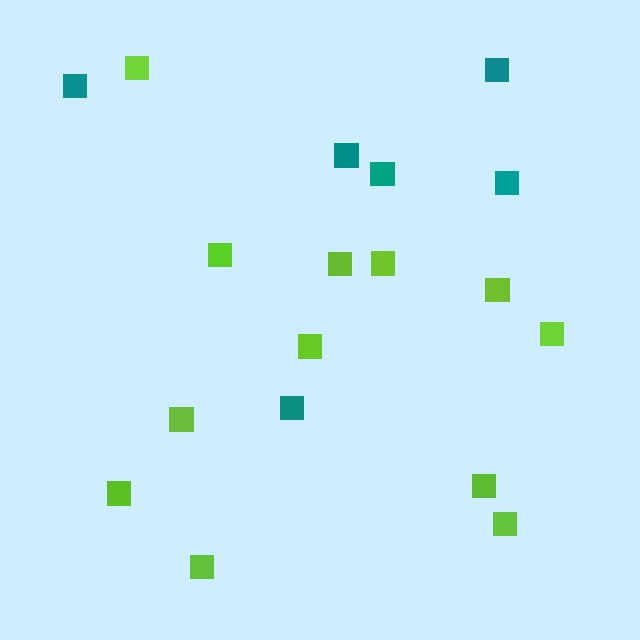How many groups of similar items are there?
There are 2 groups: one group of lime squares (12) and one group of teal squares (6).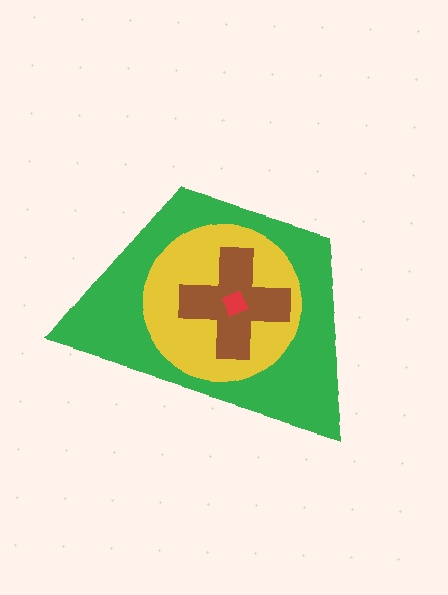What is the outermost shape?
The green trapezoid.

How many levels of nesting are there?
4.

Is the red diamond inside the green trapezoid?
Yes.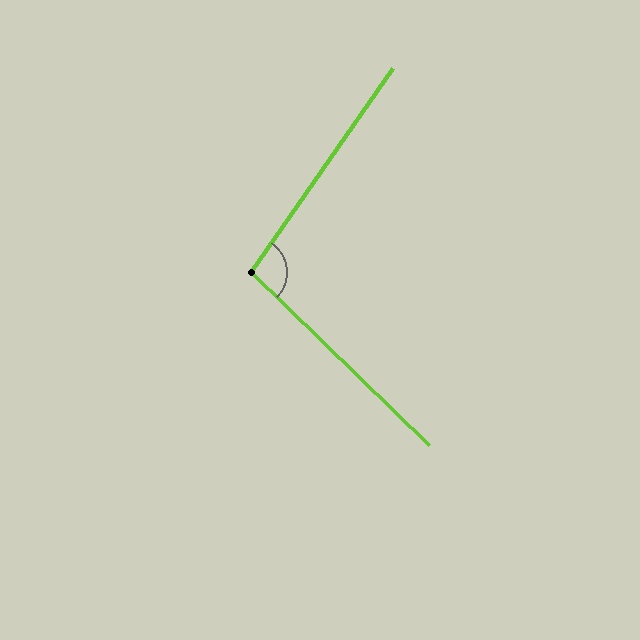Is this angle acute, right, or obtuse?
It is obtuse.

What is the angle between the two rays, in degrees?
Approximately 99 degrees.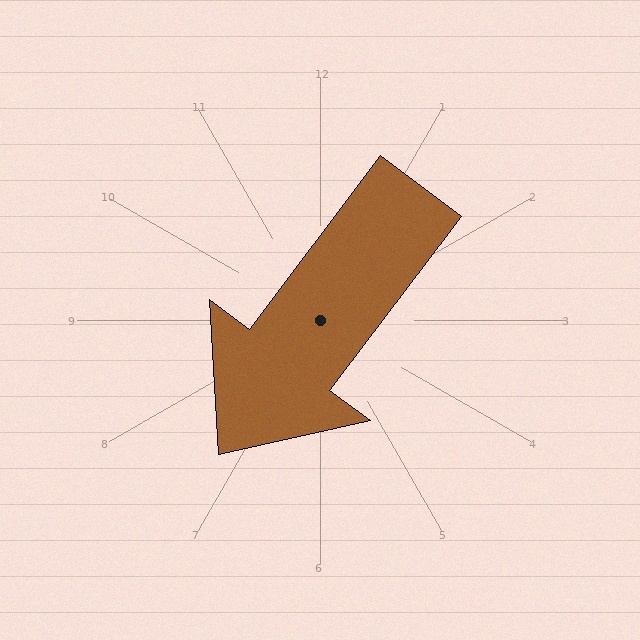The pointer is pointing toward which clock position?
Roughly 7 o'clock.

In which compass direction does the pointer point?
Southwest.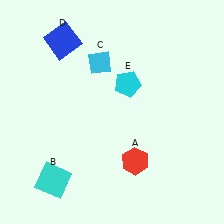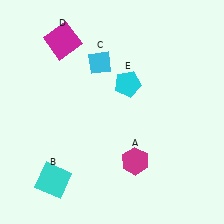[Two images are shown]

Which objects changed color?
A changed from red to magenta. D changed from blue to magenta.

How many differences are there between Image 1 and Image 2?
There are 2 differences between the two images.